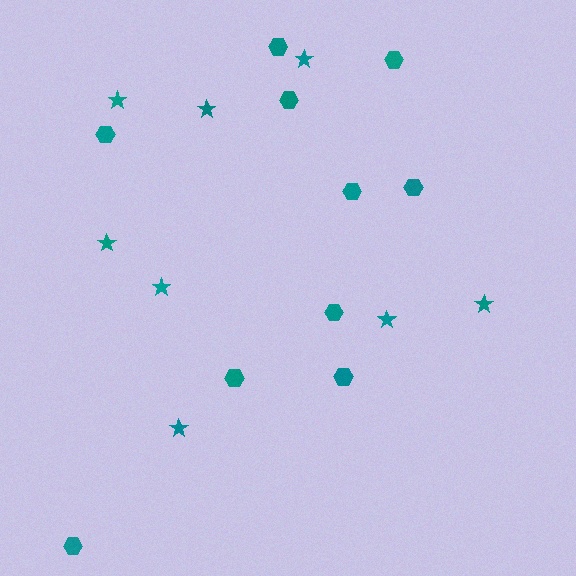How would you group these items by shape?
There are 2 groups: one group of hexagons (10) and one group of stars (8).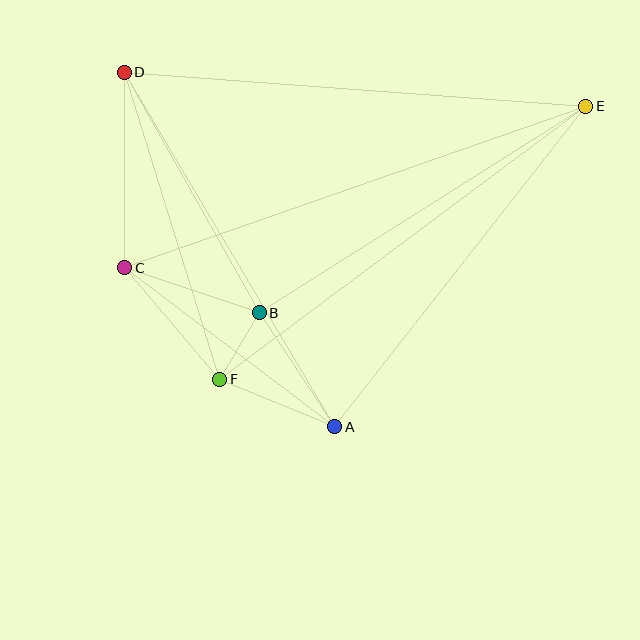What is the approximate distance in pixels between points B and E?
The distance between B and E is approximately 387 pixels.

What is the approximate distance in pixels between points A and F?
The distance between A and F is approximately 124 pixels.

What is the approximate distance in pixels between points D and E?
The distance between D and E is approximately 463 pixels.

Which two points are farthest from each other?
Points C and E are farthest from each other.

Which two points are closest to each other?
Points B and F are closest to each other.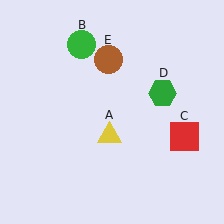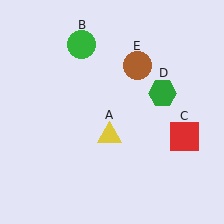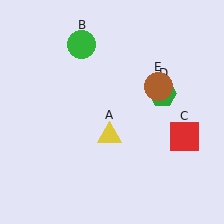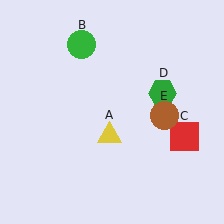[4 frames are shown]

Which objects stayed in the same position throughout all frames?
Yellow triangle (object A) and green circle (object B) and red square (object C) and green hexagon (object D) remained stationary.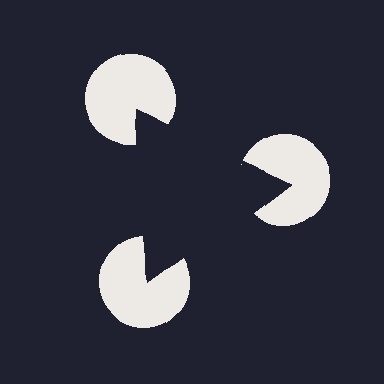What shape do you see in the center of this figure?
An illusory triangle — its edges are inferred from the aligned wedge cuts in the pac-man discs, not physically drawn.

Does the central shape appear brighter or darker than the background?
It typically appears slightly darker than the background, even though no actual brightness change is drawn.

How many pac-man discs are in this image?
There are 3 — one at each vertex of the illusory triangle.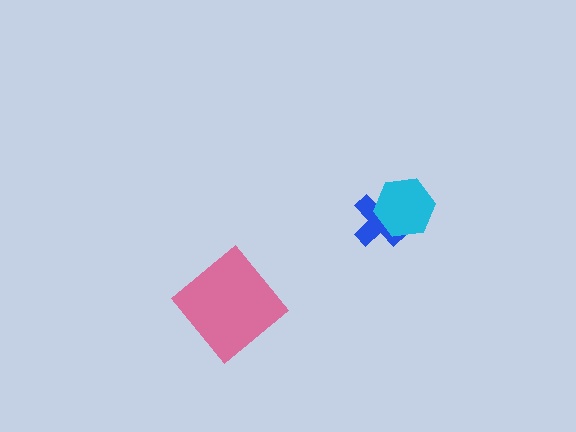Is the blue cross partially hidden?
Yes, it is partially covered by another shape.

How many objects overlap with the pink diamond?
0 objects overlap with the pink diamond.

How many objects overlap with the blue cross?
1 object overlaps with the blue cross.